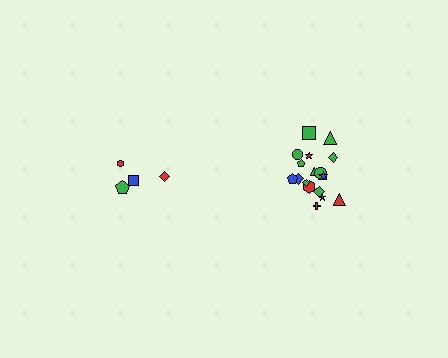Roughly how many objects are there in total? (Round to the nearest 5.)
Roughly 20 objects in total.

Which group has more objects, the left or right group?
The right group.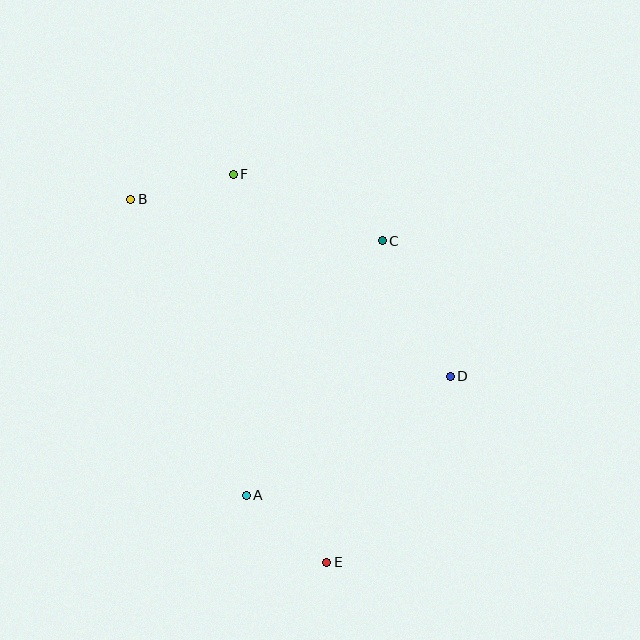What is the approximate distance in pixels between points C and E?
The distance between C and E is approximately 326 pixels.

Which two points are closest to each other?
Points A and E are closest to each other.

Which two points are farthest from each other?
Points B and E are farthest from each other.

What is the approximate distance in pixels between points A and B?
The distance between A and B is approximately 318 pixels.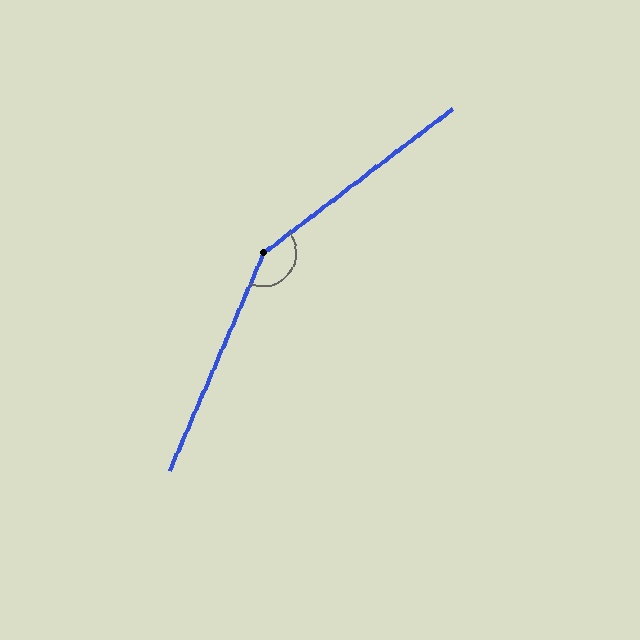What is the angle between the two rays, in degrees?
Approximately 150 degrees.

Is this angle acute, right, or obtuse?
It is obtuse.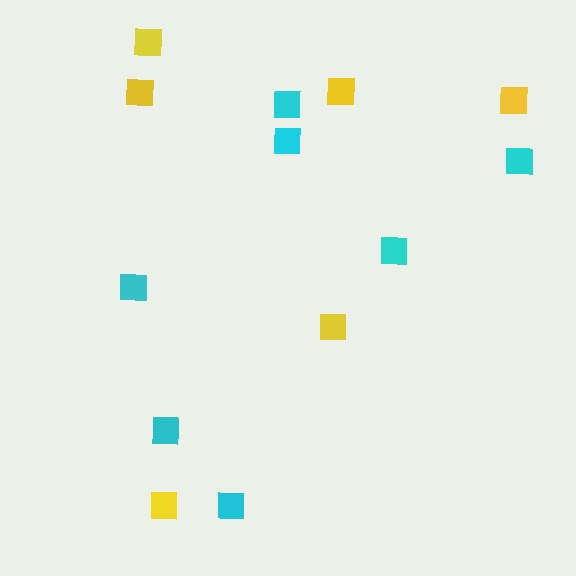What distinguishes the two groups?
There are 2 groups: one group of yellow squares (6) and one group of cyan squares (7).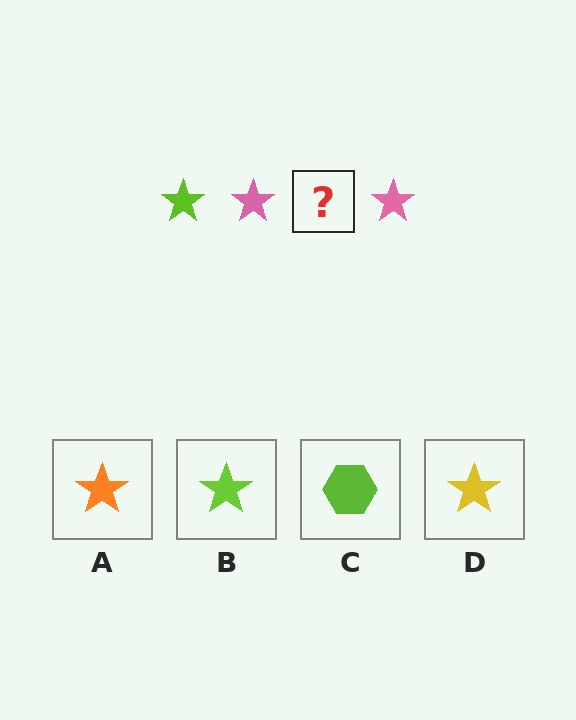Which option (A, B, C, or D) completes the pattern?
B.